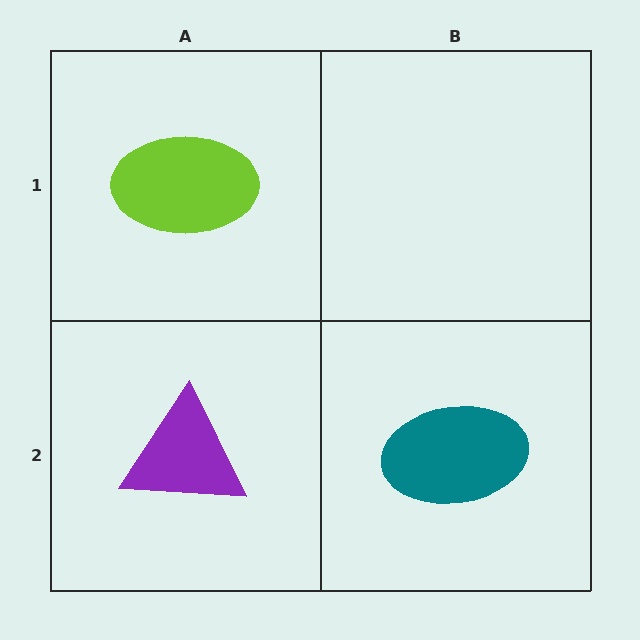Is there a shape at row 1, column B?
No, that cell is empty.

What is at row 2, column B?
A teal ellipse.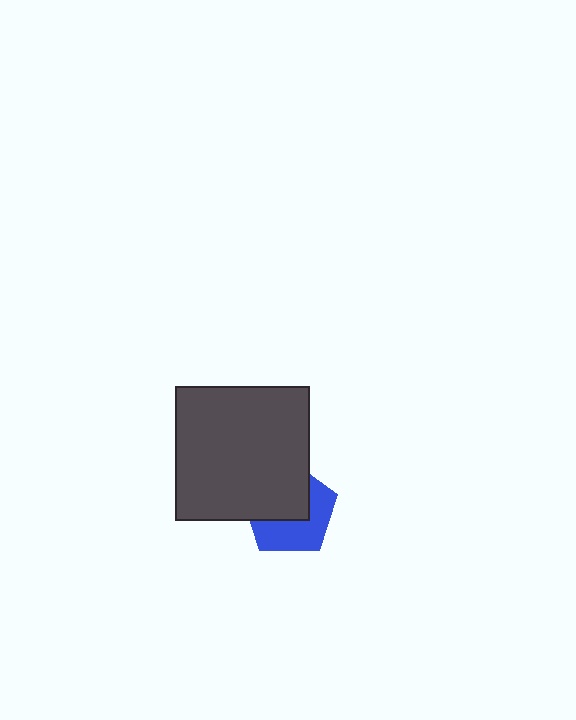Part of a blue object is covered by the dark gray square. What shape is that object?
It is a pentagon.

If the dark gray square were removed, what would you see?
You would see the complete blue pentagon.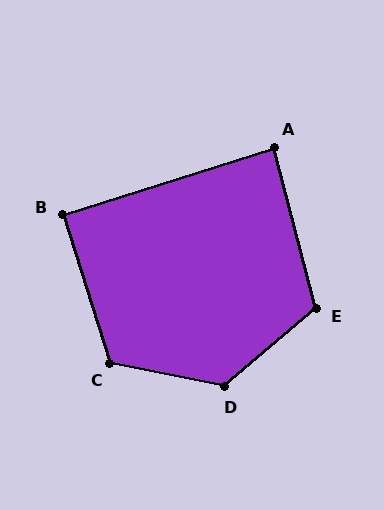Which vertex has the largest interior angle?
D, at approximately 128 degrees.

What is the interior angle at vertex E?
Approximately 116 degrees (obtuse).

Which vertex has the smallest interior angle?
A, at approximately 87 degrees.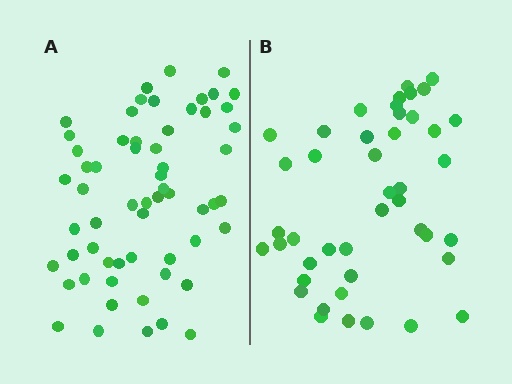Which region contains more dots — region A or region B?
Region A (the left region) has more dots.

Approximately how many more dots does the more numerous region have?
Region A has approximately 15 more dots than region B.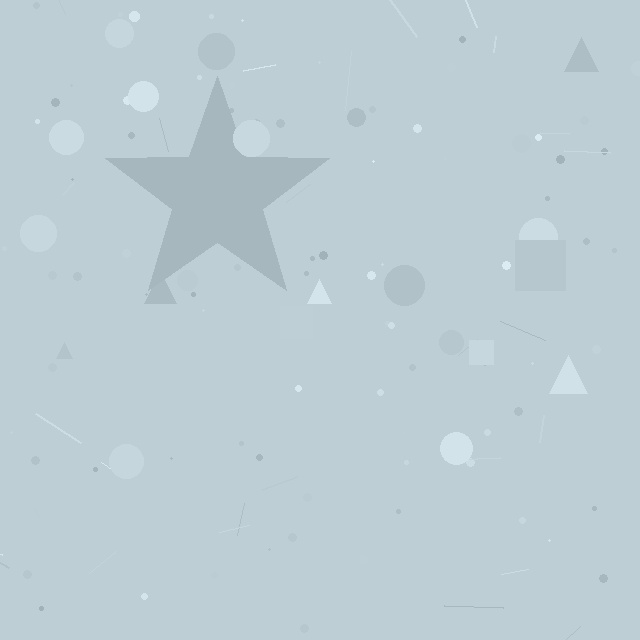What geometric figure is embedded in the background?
A star is embedded in the background.